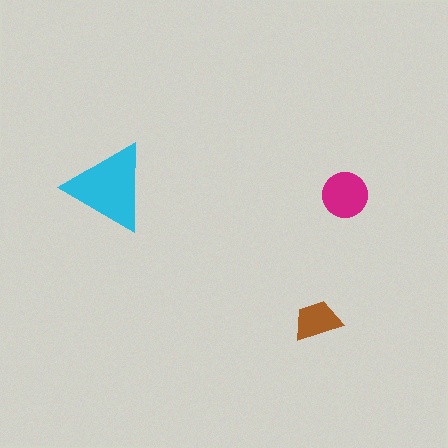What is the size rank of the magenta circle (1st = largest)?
2nd.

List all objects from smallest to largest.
The brown trapezoid, the magenta circle, the cyan triangle.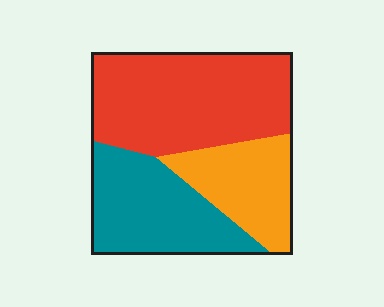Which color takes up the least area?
Orange, at roughly 25%.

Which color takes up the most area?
Red, at roughly 45%.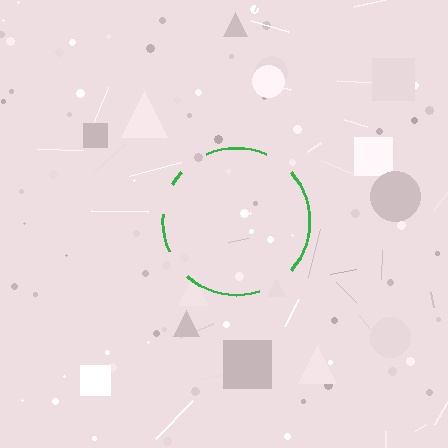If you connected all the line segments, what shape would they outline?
They would outline a circle.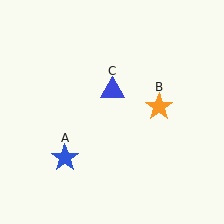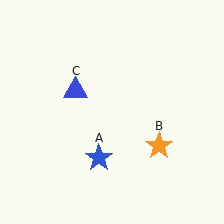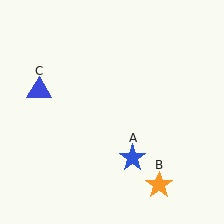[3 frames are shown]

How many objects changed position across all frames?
3 objects changed position: blue star (object A), orange star (object B), blue triangle (object C).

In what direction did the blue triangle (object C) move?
The blue triangle (object C) moved left.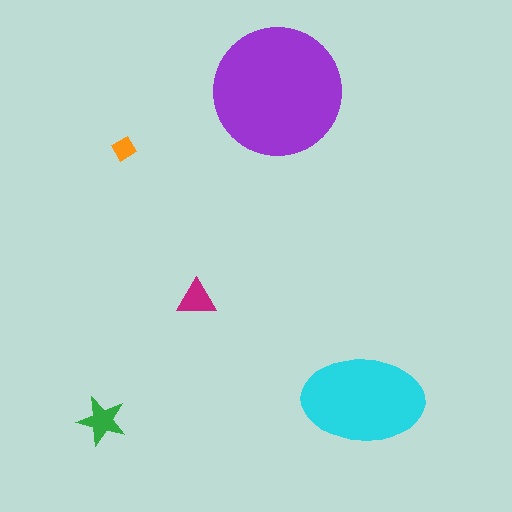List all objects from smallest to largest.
The orange diamond, the magenta triangle, the green star, the cyan ellipse, the purple circle.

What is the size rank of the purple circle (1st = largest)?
1st.